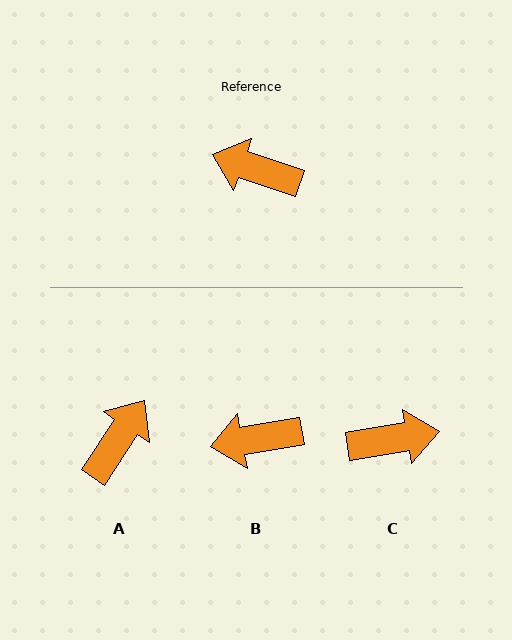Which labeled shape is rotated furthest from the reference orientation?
C, about 152 degrees away.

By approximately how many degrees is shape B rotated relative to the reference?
Approximately 28 degrees counter-clockwise.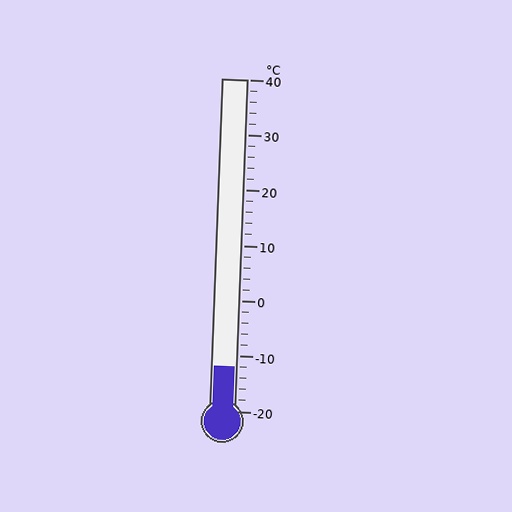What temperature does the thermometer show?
The thermometer shows approximately -12°C.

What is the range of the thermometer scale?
The thermometer scale ranges from -20°C to 40°C.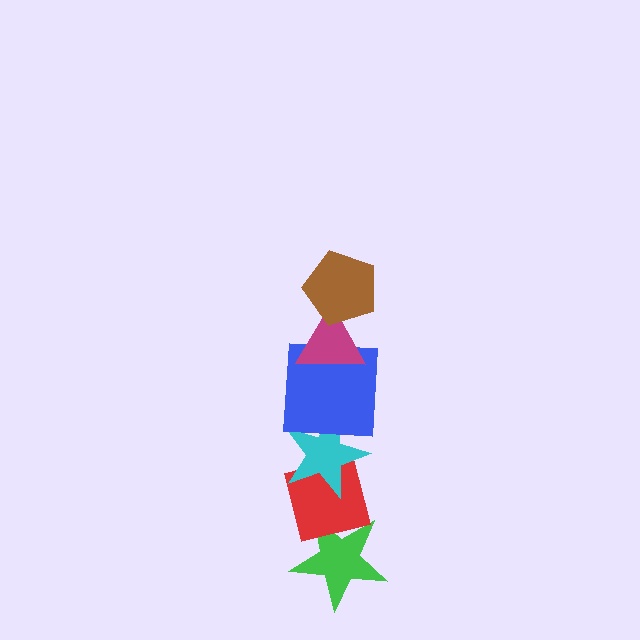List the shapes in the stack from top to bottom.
From top to bottom: the brown pentagon, the magenta triangle, the blue square, the cyan star, the red square, the green star.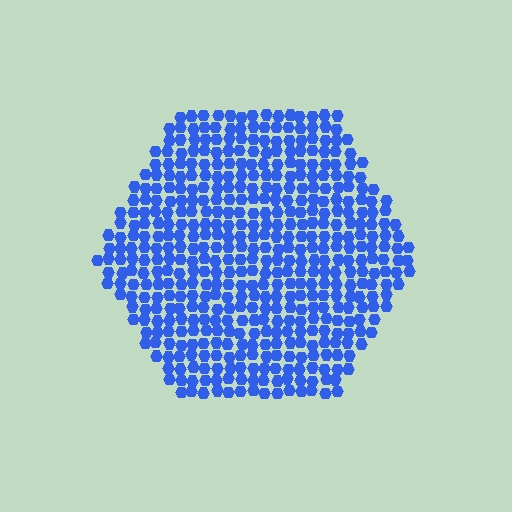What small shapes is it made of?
It is made of small hexagons.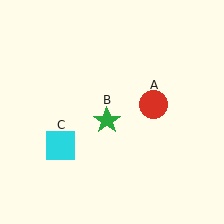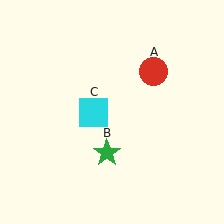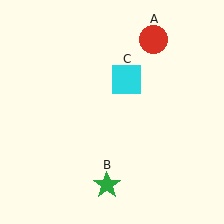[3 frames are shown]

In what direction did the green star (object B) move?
The green star (object B) moved down.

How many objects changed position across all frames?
3 objects changed position: red circle (object A), green star (object B), cyan square (object C).